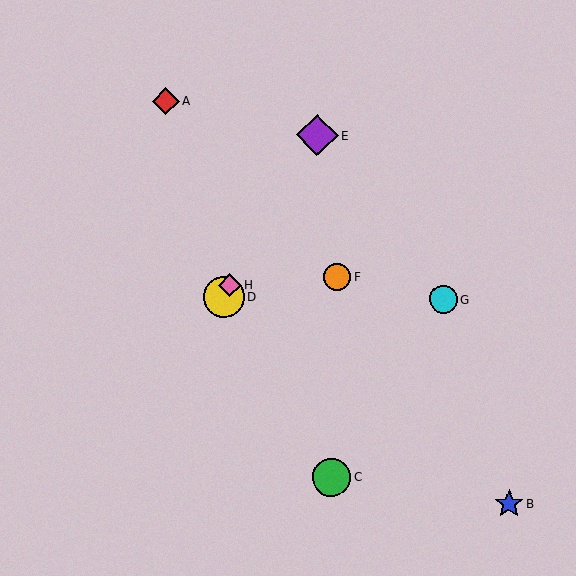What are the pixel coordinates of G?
Object G is at (443, 299).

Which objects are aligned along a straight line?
Objects D, E, H are aligned along a straight line.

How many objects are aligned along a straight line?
3 objects (D, E, H) are aligned along a straight line.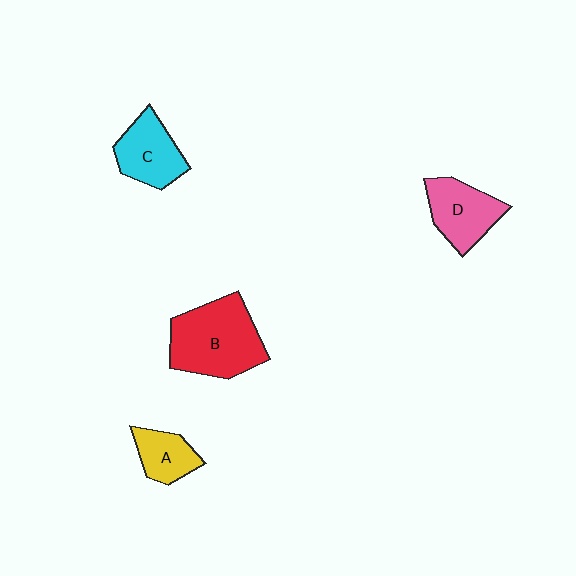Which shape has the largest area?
Shape B (red).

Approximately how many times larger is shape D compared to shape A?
Approximately 1.5 times.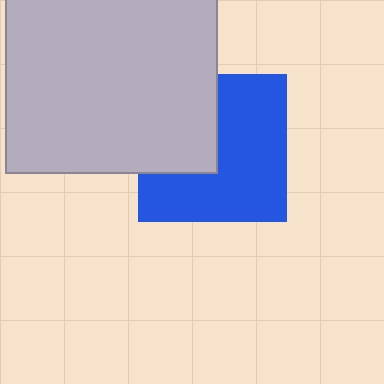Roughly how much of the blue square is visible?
About half of it is visible (roughly 64%).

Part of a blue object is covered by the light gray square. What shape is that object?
It is a square.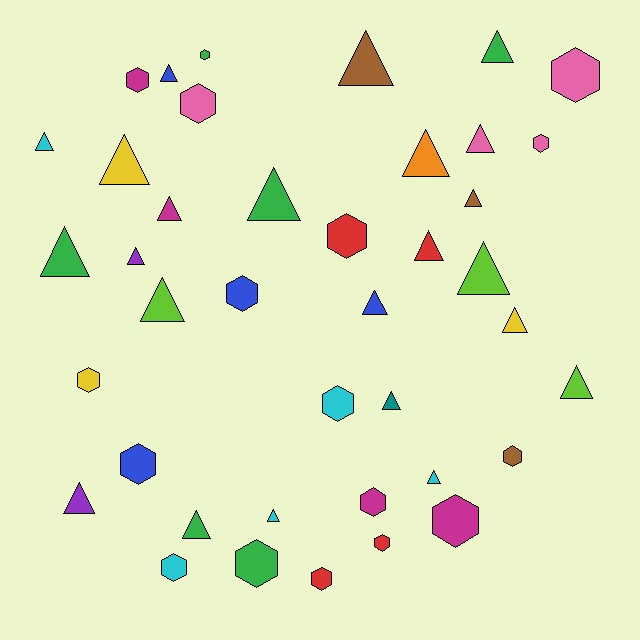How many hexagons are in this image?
There are 17 hexagons.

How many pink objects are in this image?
There are 4 pink objects.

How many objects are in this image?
There are 40 objects.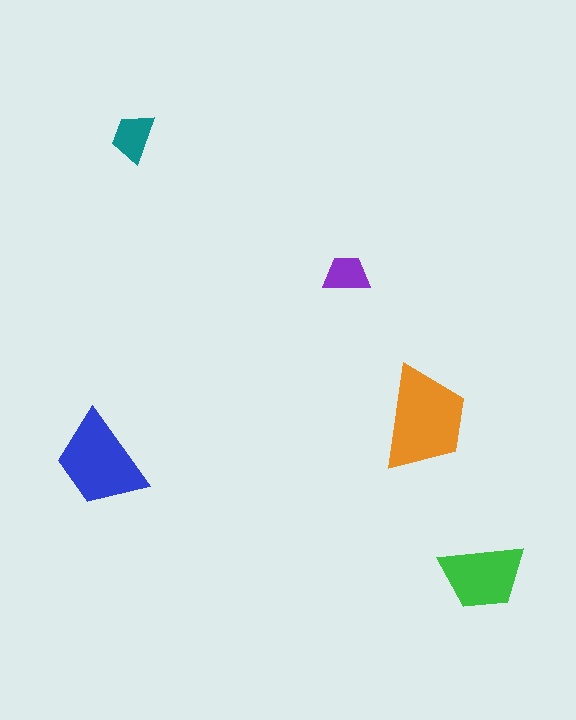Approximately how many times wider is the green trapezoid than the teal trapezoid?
About 1.5 times wider.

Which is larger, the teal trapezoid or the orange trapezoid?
The orange one.